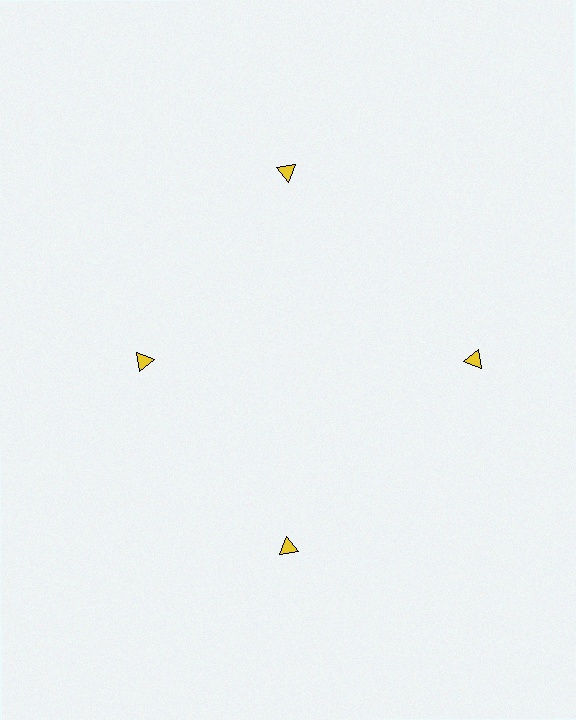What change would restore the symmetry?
The symmetry would be restored by moving it outward, back onto the ring so that all 4 triangles sit at equal angles and equal distance from the center.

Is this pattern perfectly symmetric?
No. The 4 yellow triangles are arranged in a ring, but one element near the 9 o'clock position is pulled inward toward the center, breaking the 4-fold rotational symmetry.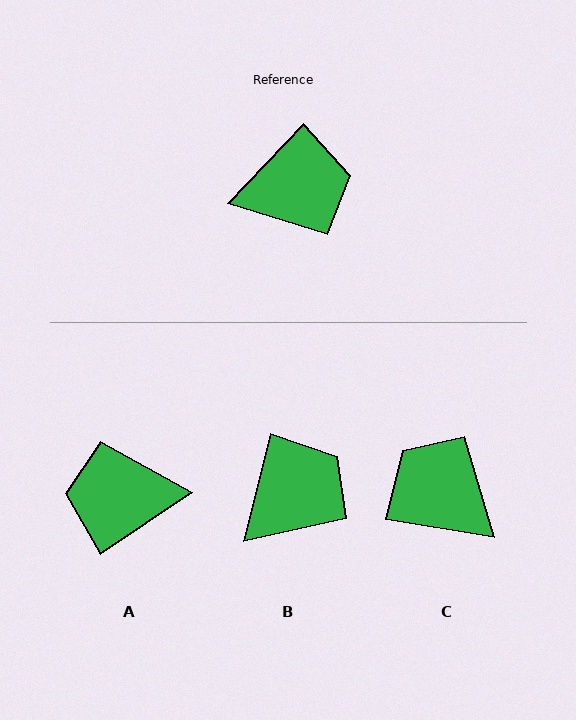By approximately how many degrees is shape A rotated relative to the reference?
Approximately 168 degrees counter-clockwise.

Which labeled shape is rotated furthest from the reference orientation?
A, about 168 degrees away.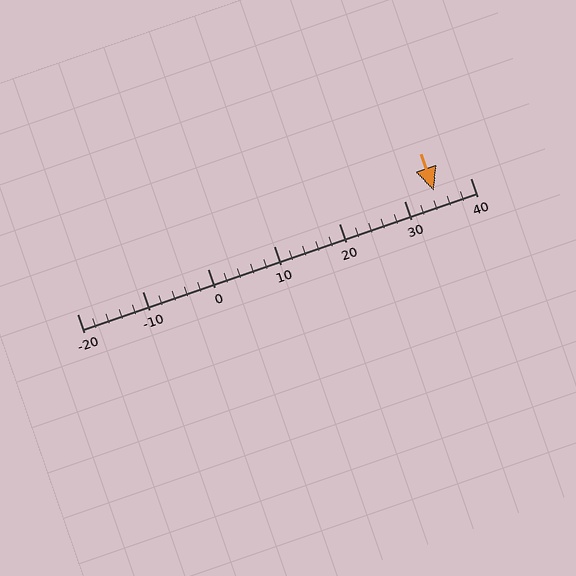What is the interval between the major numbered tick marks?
The major tick marks are spaced 10 units apart.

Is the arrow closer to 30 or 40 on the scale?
The arrow is closer to 30.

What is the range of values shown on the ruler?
The ruler shows values from -20 to 40.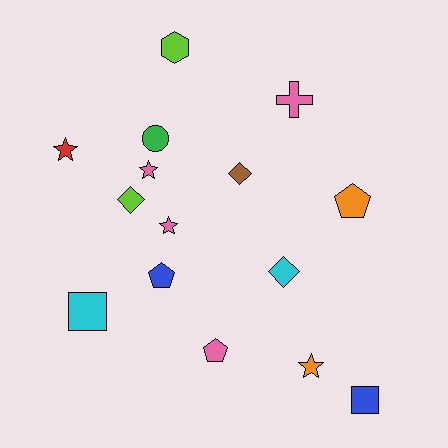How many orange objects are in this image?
There are 2 orange objects.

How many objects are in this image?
There are 15 objects.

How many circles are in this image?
There is 1 circle.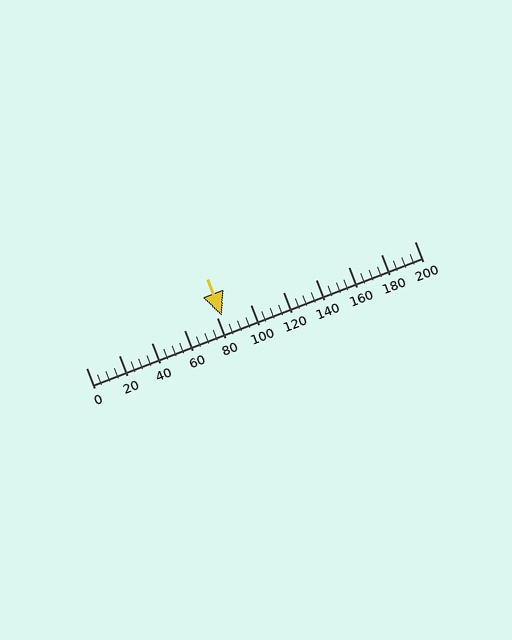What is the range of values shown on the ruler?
The ruler shows values from 0 to 200.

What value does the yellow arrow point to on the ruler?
The yellow arrow points to approximately 82.